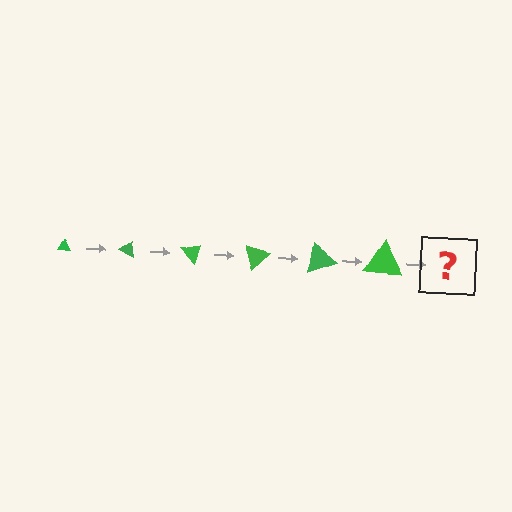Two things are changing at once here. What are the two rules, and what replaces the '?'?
The two rules are that the triangle grows larger each step and it rotates 25 degrees each step. The '?' should be a triangle, larger than the previous one and rotated 150 degrees from the start.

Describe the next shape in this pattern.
It should be a triangle, larger than the previous one and rotated 150 degrees from the start.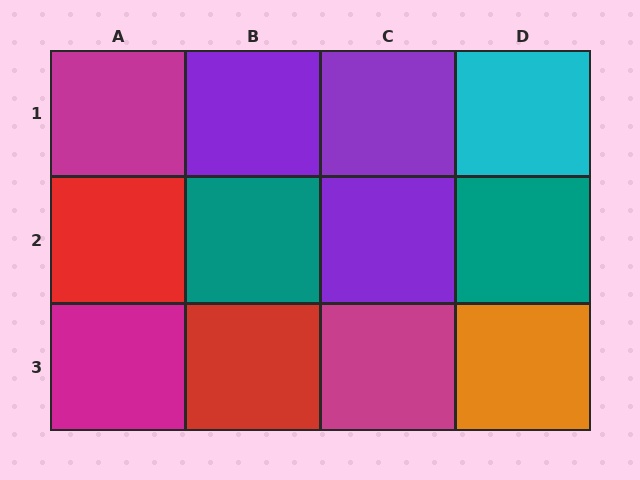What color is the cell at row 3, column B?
Red.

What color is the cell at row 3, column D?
Orange.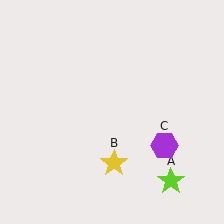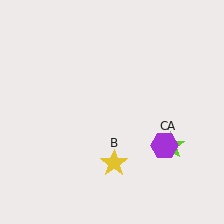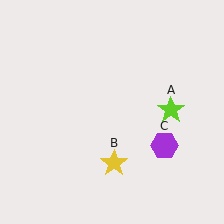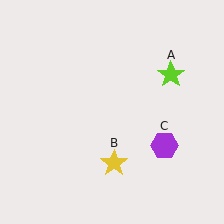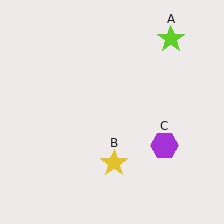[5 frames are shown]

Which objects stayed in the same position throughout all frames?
Yellow star (object B) and purple hexagon (object C) remained stationary.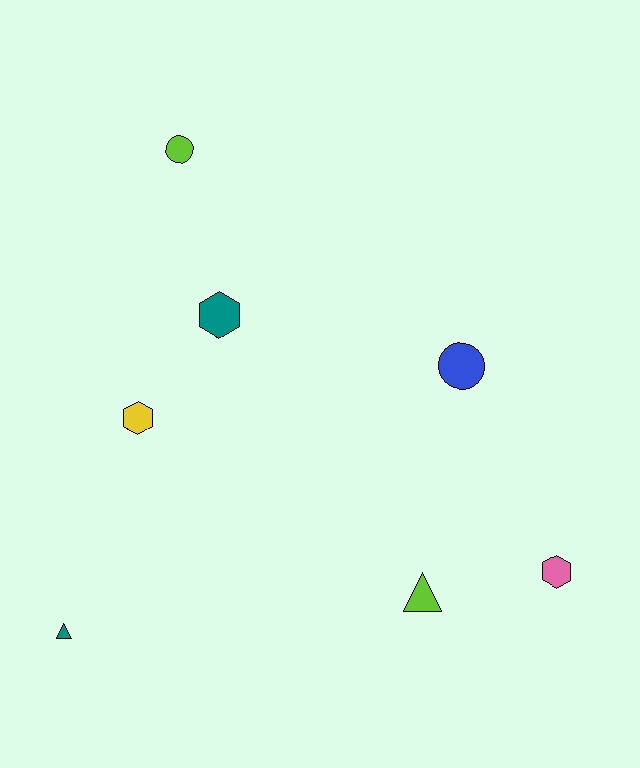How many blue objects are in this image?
There is 1 blue object.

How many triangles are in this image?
There are 2 triangles.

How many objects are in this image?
There are 7 objects.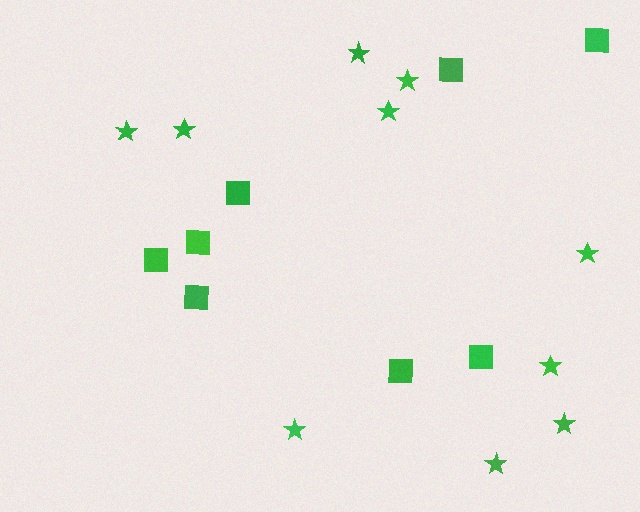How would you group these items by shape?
There are 2 groups: one group of stars (10) and one group of squares (8).